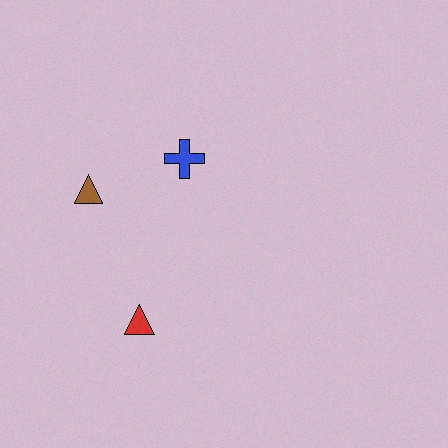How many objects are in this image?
There are 3 objects.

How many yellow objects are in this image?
There are no yellow objects.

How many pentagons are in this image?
There are no pentagons.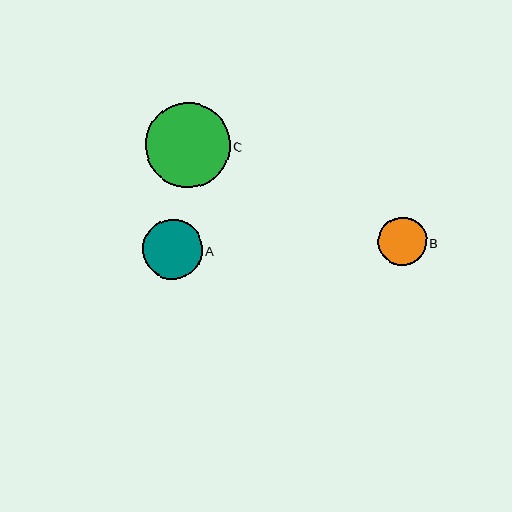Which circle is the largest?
Circle C is the largest with a size of approximately 85 pixels.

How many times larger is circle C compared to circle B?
Circle C is approximately 1.8 times the size of circle B.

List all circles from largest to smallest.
From largest to smallest: C, A, B.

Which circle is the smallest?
Circle B is the smallest with a size of approximately 48 pixels.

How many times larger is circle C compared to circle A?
Circle C is approximately 1.4 times the size of circle A.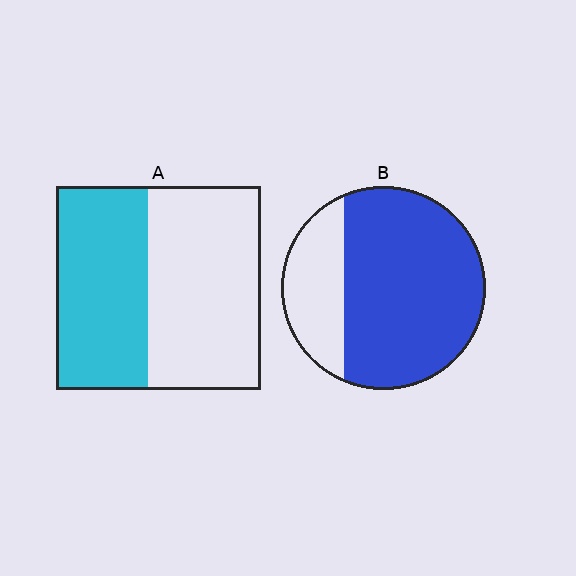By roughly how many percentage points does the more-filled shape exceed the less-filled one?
By roughly 30 percentage points (B over A).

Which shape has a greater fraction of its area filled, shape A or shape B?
Shape B.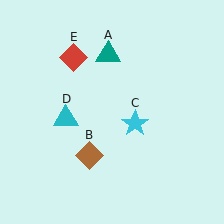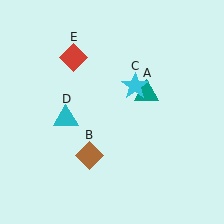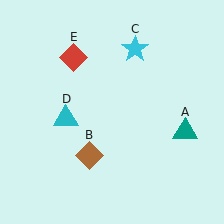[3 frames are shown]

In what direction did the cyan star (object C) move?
The cyan star (object C) moved up.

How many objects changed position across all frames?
2 objects changed position: teal triangle (object A), cyan star (object C).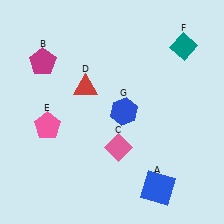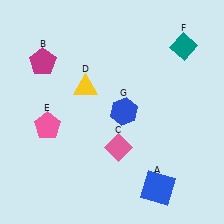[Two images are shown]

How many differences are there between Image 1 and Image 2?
There is 1 difference between the two images.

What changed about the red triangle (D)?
In Image 1, D is red. In Image 2, it changed to yellow.